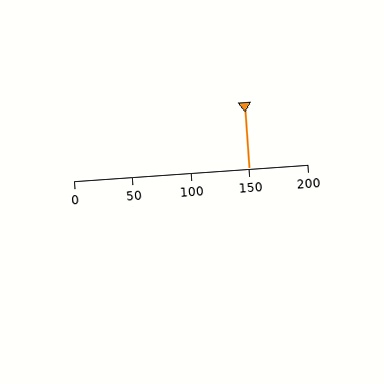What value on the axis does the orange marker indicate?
The marker indicates approximately 150.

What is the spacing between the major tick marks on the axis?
The major ticks are spaced 50 apart.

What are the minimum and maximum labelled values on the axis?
The axis runs from 0 to 200.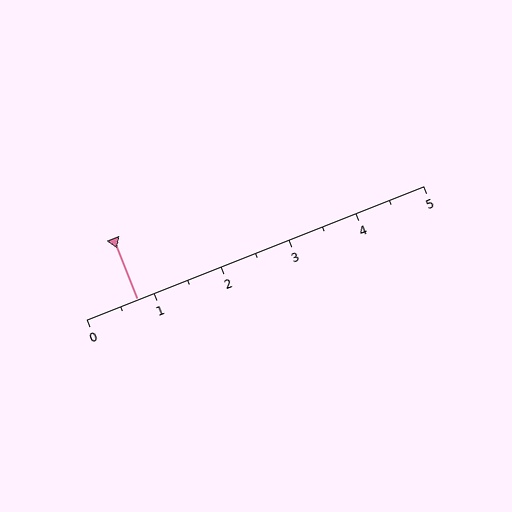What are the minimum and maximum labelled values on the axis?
The axis runs from 0 to 5.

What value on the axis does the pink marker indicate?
The marker indicates approximately 0.8.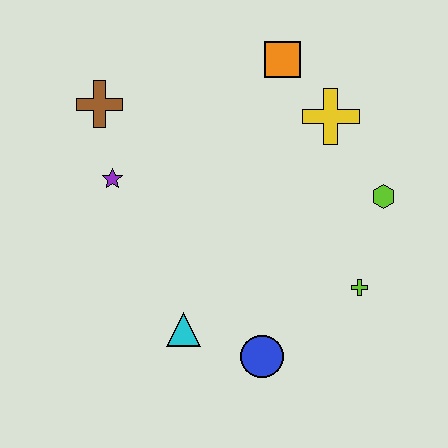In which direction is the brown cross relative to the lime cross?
The brown cross is to the left of the lime cross.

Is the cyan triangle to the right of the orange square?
No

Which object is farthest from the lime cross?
The brown cross is farthest from the lime cross.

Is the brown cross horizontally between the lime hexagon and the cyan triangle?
No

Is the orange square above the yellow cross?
Yes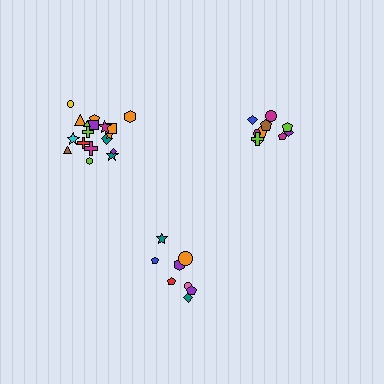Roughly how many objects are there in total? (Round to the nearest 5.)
Roughly 35 objects in total.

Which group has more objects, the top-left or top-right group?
The top-left group.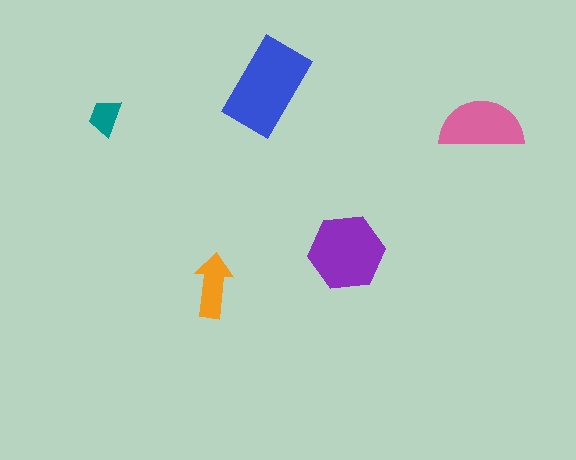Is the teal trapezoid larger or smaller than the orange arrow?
Smaller.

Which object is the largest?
The blue rectangle.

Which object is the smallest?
The teal trapezoid.